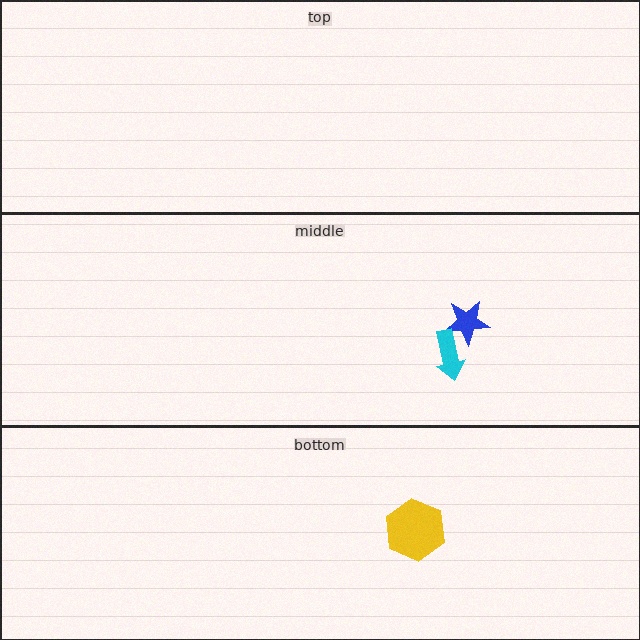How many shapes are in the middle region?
2.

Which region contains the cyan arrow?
The middle region.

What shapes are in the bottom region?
The yellow hexagon.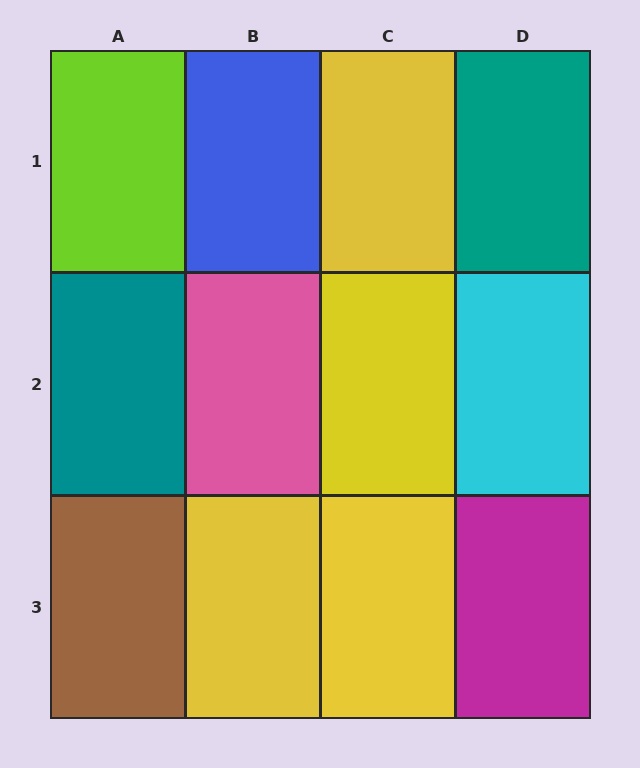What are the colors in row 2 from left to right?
Teal, pink, yellow, cyan.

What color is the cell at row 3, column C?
Yellow.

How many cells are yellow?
4 cells are yellow.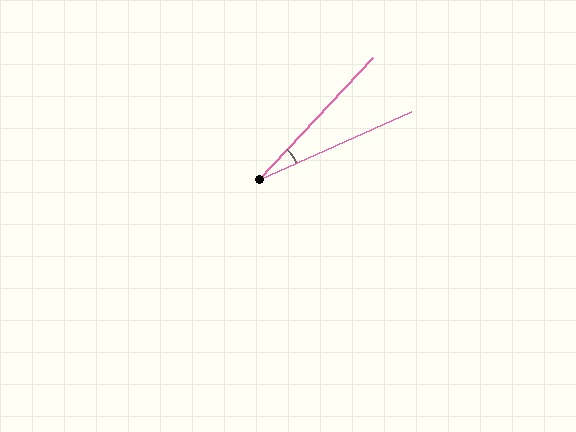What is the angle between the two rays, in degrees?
Approximately 23 degrees.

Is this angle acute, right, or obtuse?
It is acute.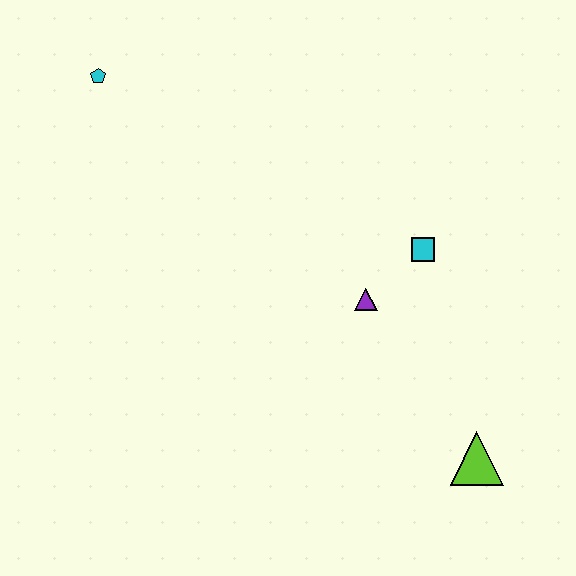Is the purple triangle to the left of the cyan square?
Yes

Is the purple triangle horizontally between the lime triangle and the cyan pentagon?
Yes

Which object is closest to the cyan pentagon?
The purple triangle is closest to the cyan pentagon.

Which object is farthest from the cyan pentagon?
The lime triangle is farthest from the cyan pentagon.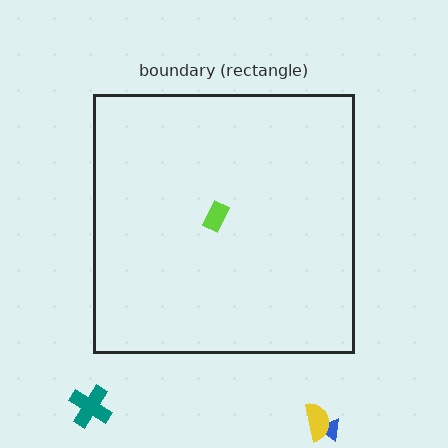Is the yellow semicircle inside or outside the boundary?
Outside.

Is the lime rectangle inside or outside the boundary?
Inside.